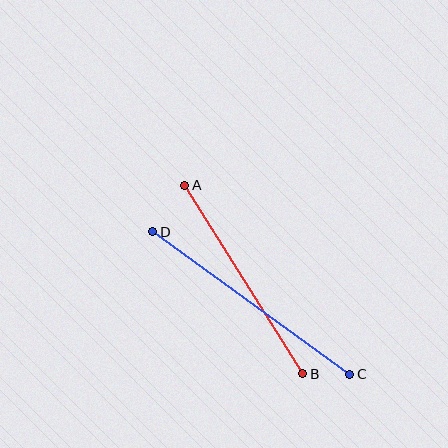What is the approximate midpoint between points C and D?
The midpoint is at approximately (251, 303) pixels.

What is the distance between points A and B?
The distance is approximately 222 pixels.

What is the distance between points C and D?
The distance is approximately 243 pixels.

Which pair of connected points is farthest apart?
Points C and D are farthest apart.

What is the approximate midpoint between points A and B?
The midpoint is at approximately (244, 280) pixels.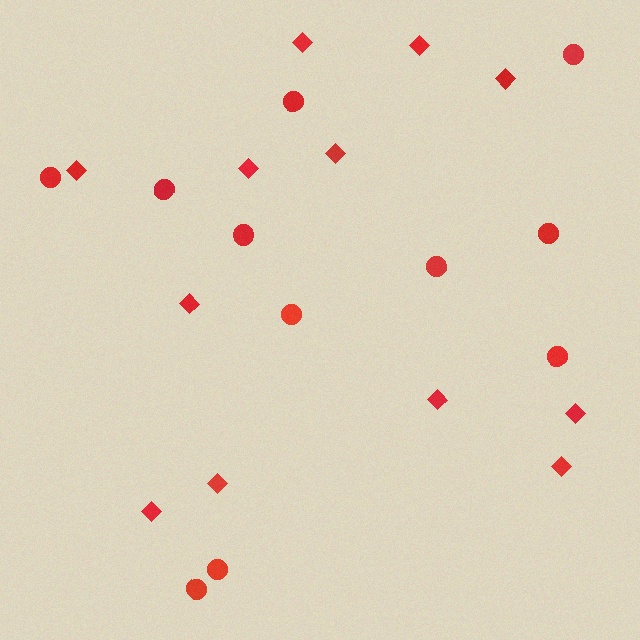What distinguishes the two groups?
There are 2 groups: one group of diamonds (12) and one group of circles (11).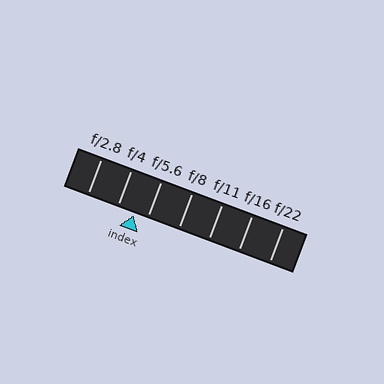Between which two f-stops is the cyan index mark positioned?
The index mark is between f/4 and f/5.6.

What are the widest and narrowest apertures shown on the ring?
The widest aperture shown is f/2.8 and the narrowest is f/22.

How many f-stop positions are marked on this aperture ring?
There are 7 f-stop positions marked.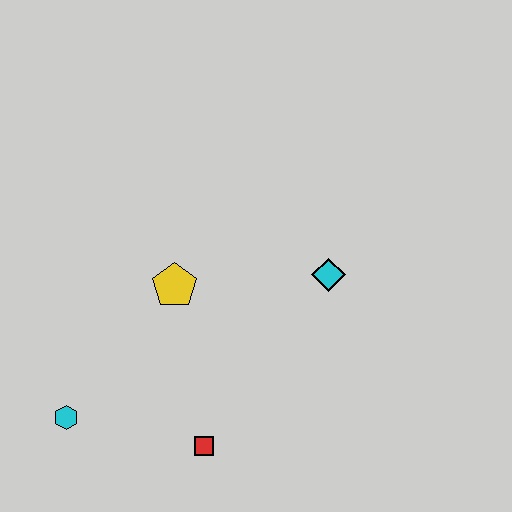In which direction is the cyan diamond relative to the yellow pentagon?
The cyan diamond is to the right of the yellow pentagon.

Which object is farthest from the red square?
The cyan diamond is farthest from the red square.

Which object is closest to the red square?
The cyan hexagon is closest to the red square.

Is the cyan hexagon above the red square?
Yes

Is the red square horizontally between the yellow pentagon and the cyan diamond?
Yes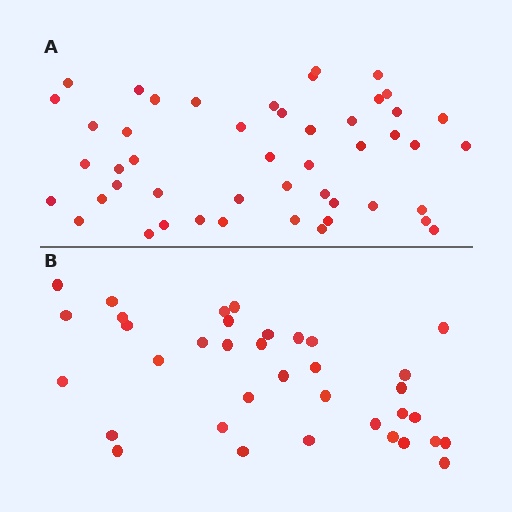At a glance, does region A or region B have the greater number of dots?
Region A (the top region) has more dots.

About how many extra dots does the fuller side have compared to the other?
Region A has roughly 12 or so more dots than region B.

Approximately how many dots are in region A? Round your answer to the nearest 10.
About 50 dots. (The exact count is 48, which rounds to 50.)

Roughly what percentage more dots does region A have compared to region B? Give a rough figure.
About 35% more.